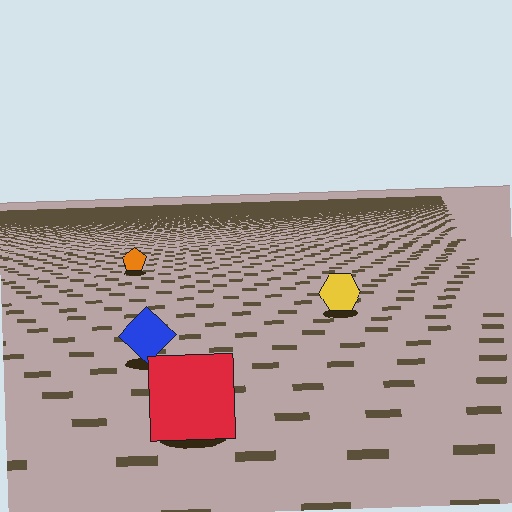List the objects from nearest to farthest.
From nearest to farthest: the red square, the blue diamond, the yellow hexagon, the orange pentagon.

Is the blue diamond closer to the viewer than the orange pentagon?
Yes. The blue diamond is closer — you can tell from the texture gradient: the ground texture is coarser near it.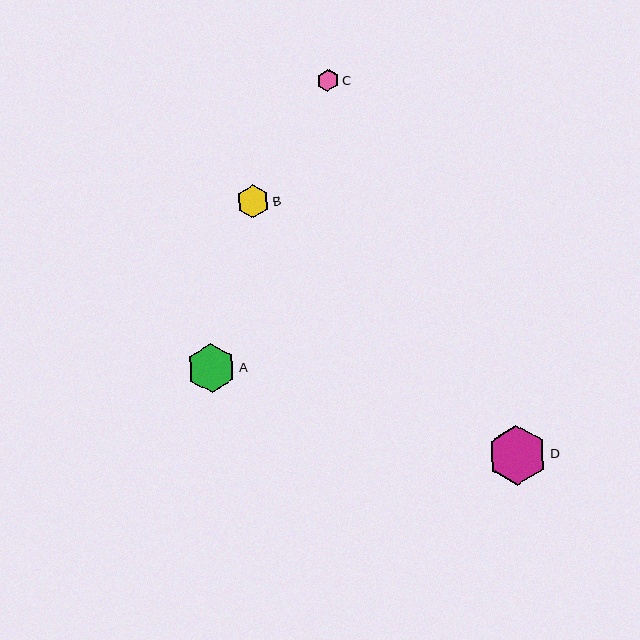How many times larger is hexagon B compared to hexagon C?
Hexagon B is approximately 1.5 times the size of hexagon C.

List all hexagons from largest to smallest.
From largest to smallest: D, A, B, C.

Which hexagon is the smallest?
Hexagon C is the smallest with a size of approximately 22 pixels.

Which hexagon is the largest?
Hexagon D is the largest with a size of approximately 60 pixels.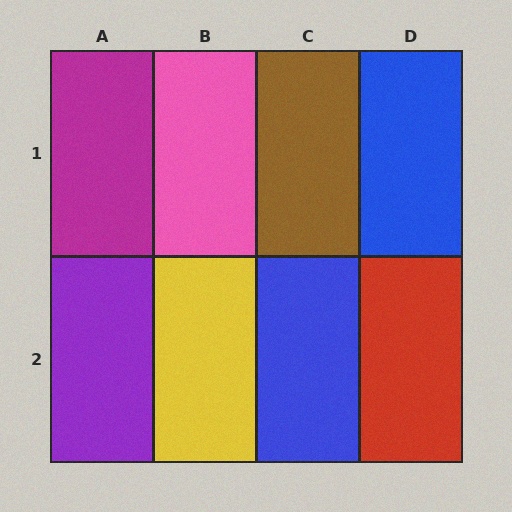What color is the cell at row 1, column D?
Blue.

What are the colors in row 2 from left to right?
Purple, yellow, blue, red.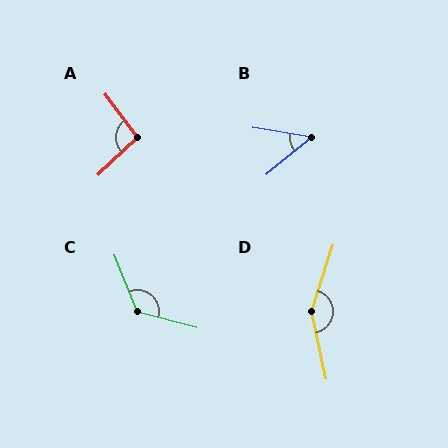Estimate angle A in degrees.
Approximately 97 degrees.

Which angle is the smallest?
B, at approximately 48 degrees.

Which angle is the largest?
D, at approximately 150 degrees.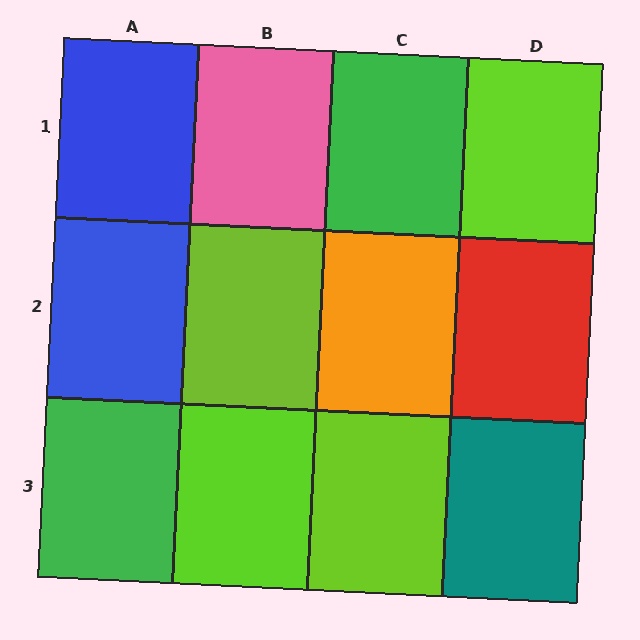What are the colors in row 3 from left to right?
Green, lime, lime, teal.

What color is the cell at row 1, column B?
Pink.